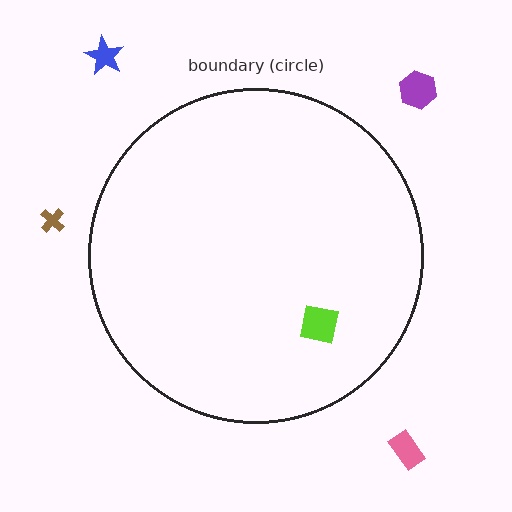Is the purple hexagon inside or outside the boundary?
Outside.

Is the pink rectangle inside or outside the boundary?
Outside.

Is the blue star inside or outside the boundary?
Outside.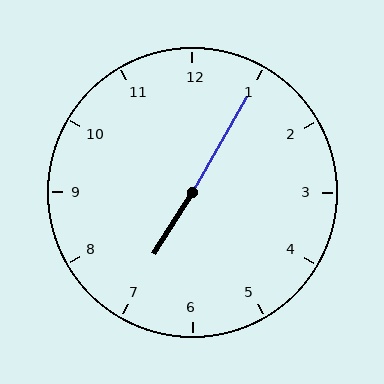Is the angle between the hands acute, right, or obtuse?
It is obtuse.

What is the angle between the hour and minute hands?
Approximately 178 degrees.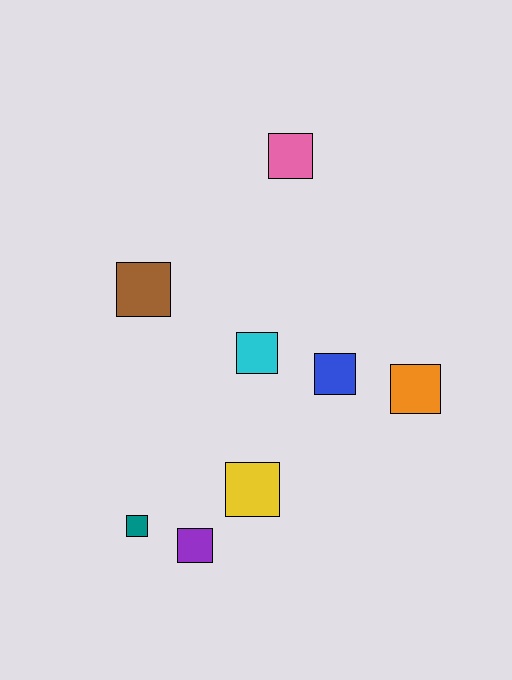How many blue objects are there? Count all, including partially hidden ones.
There is 1 blue object.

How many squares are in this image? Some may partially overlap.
There are 8 squares.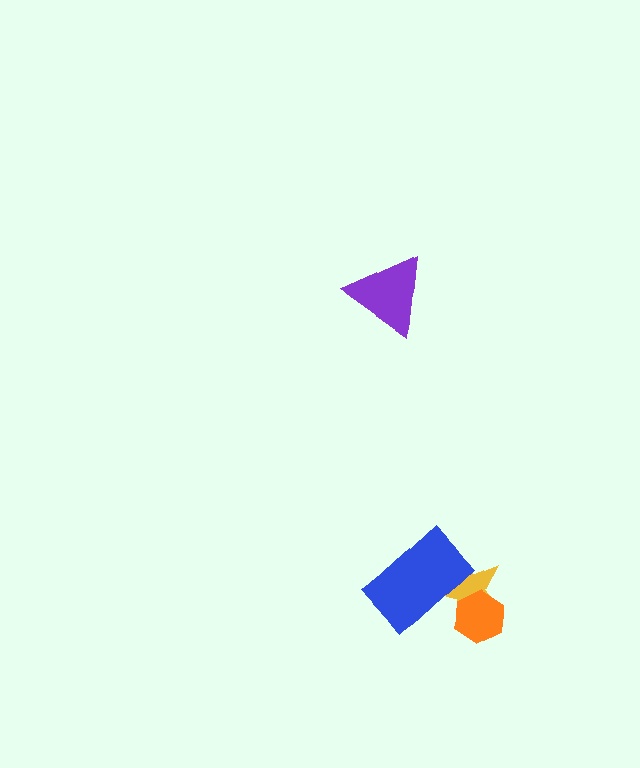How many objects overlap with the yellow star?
2 objects overlap with the yellow star.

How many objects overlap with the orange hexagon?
1 object overlaps with the orange hexagon.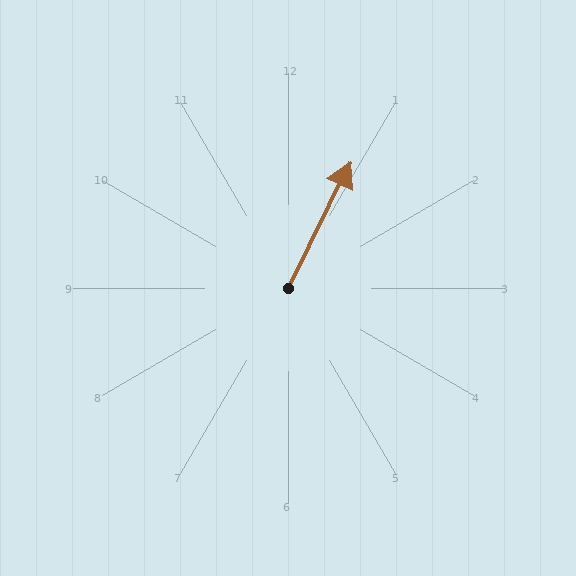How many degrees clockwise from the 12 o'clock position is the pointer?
Approximately 26 degrees.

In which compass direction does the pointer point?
Northeast.